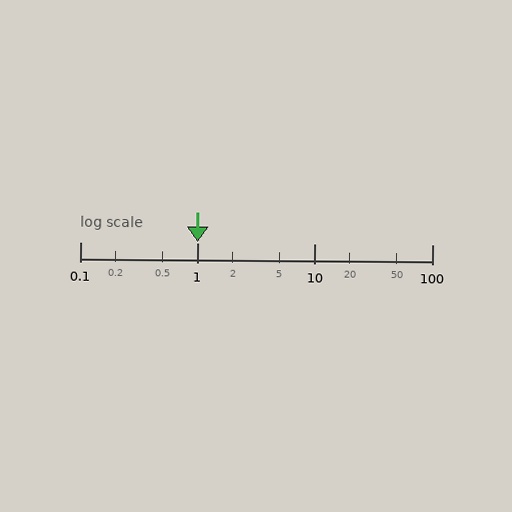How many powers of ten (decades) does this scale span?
The scale spans 3 decades, from 0.1 to 100.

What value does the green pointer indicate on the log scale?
The pointer indicates approximately 1.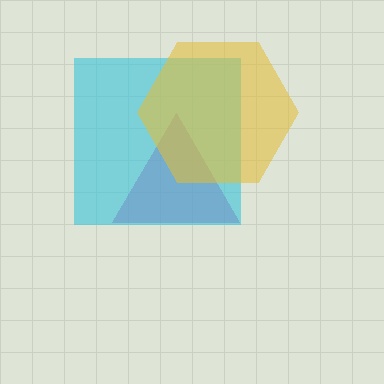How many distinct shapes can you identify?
There are 3 distinct shapes: a magenta triangle, a cyan square, a yellow hexagon.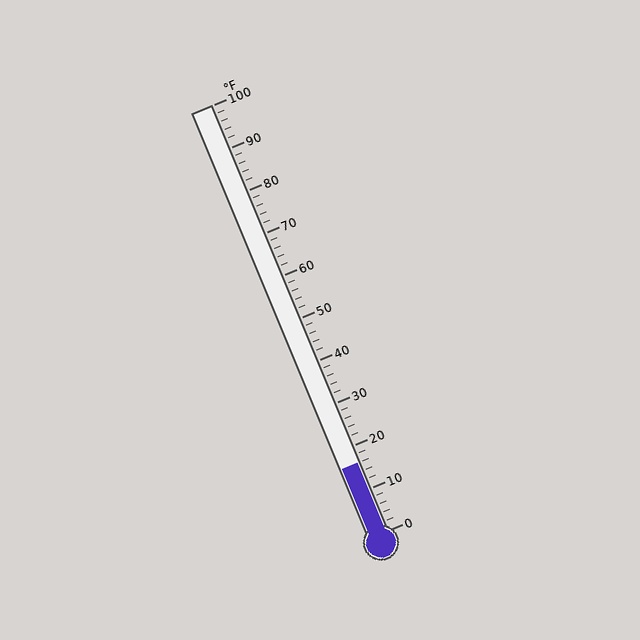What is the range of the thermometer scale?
The thermometer scale ranges from 0°F to 100°F.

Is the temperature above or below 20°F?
The temperature is below 20°F.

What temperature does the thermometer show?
The thermometer shows approximately 16°F.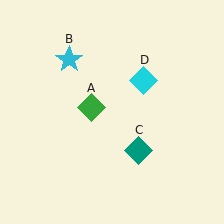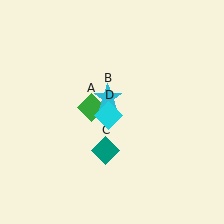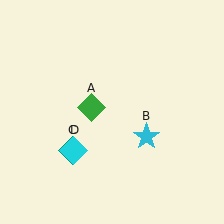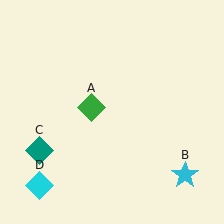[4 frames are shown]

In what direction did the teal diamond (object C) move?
The teal diamond (object C) moved left.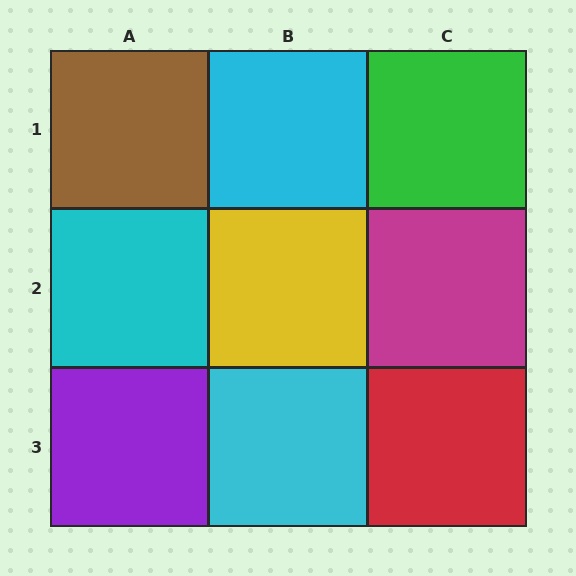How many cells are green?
1 cell is green.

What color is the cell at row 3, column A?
Purple.